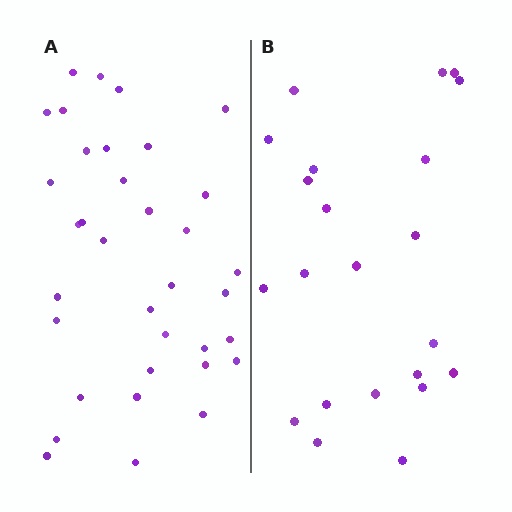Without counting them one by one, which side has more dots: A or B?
Region A (the left region) has more dots.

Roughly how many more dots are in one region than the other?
Region A has approximately 15 more dots than region B.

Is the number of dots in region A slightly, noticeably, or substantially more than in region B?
Region A has substantially more. The ratio is roughly 1.6 to 1.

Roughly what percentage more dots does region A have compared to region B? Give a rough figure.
About 60% more.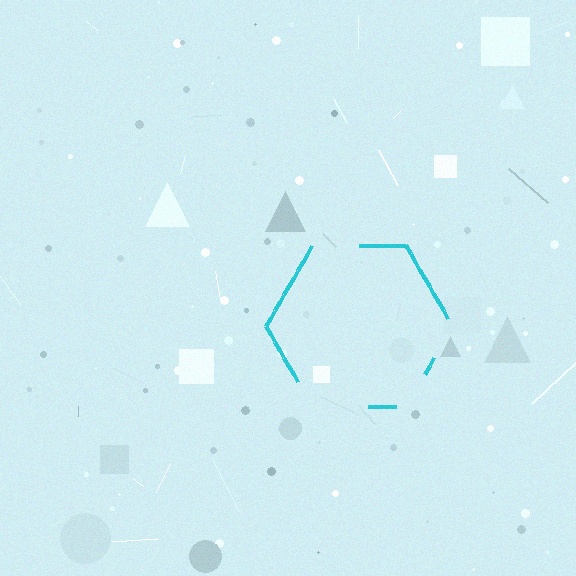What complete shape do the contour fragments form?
The contour fragments form a hexagon.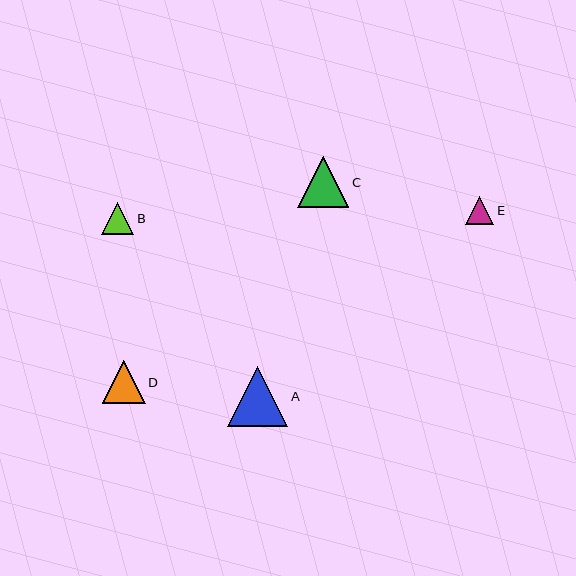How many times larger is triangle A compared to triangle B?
Triangle A is approximately 1.9 times the size of triangle B.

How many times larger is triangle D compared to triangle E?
Triangle D is approximately 1.5 times the size of triangle E.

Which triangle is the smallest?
Triangle E is the smallest with a size of approximately 28 pixels.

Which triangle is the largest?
Triangle A is the largest with a size of approximately 60 pixels.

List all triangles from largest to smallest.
From largest to smallest: A, C, D, B, E.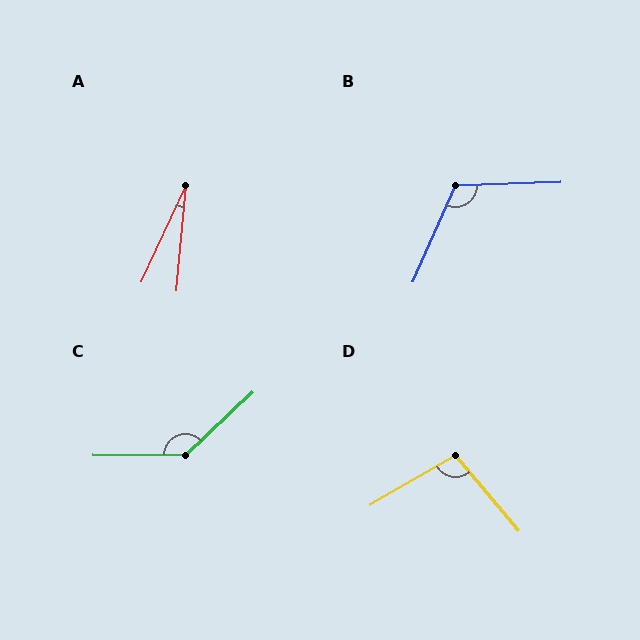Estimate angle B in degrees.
Approximately 116 degrees.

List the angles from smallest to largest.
A (19°), D (100°), B (116°), C (136°).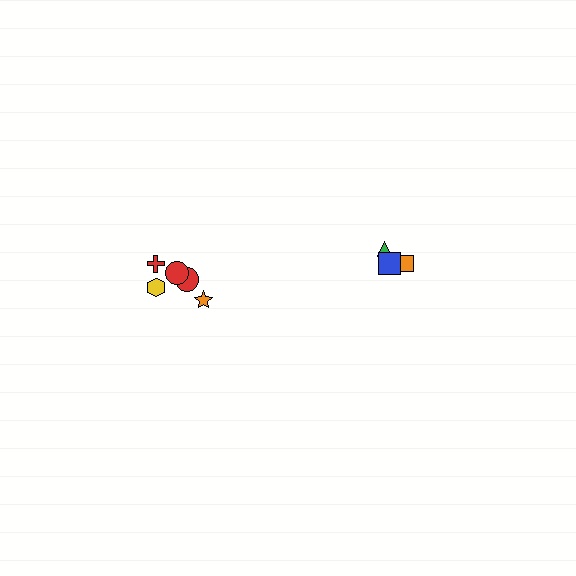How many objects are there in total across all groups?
There are 8 objects.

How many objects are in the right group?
There are 3 objects.